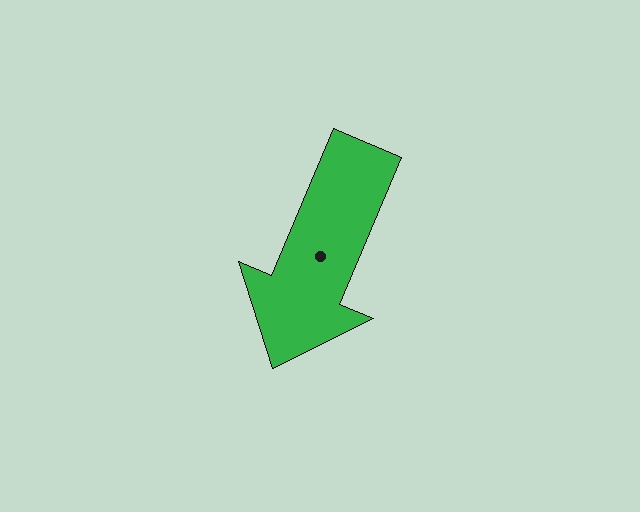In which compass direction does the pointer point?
Southwest.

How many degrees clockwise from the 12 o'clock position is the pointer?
Approximately 203 degrees.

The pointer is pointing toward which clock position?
Roughly 7 o'clock.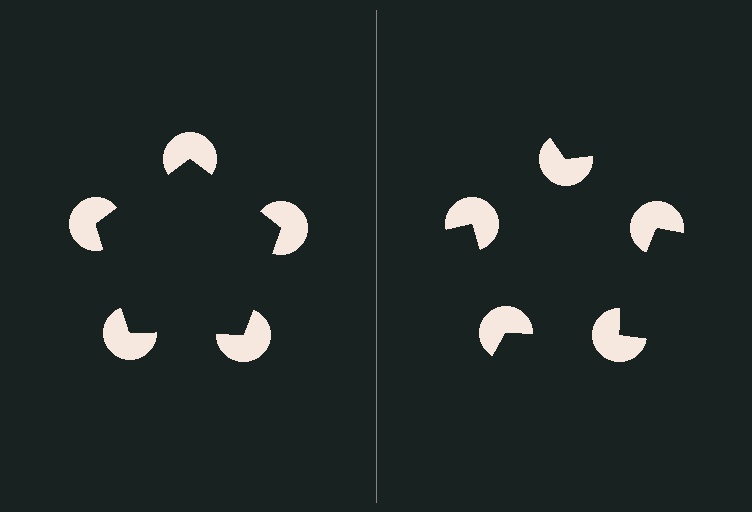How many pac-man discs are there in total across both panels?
10 — 5 on each side.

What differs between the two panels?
The pac-man discs are positioned identically on both sides; only the wedge orientations differ. On the left they align to a pentagon; on the right they are misaligned.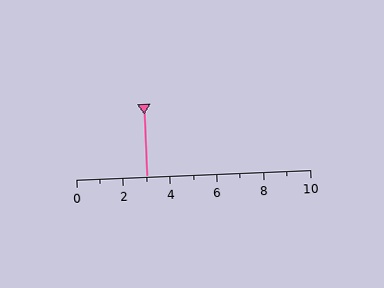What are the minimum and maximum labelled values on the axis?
The axis runs from 0 to 10.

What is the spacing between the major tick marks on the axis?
The major ticks are spaced 2 apart.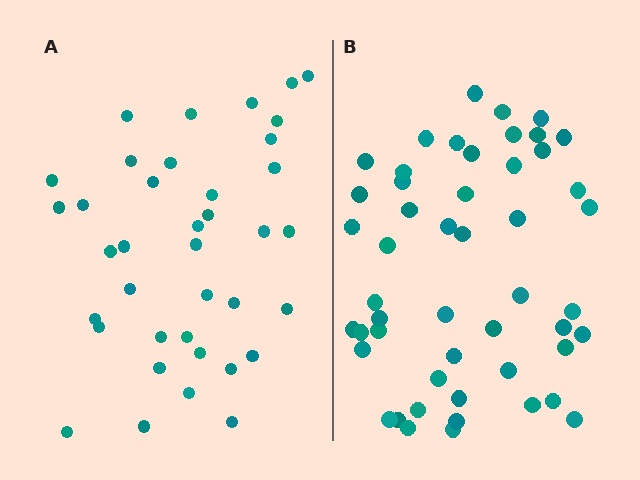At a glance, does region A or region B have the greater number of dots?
Region B (the right region) has more dots.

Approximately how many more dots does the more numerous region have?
Region B has roughly 12 or so more dots than region A.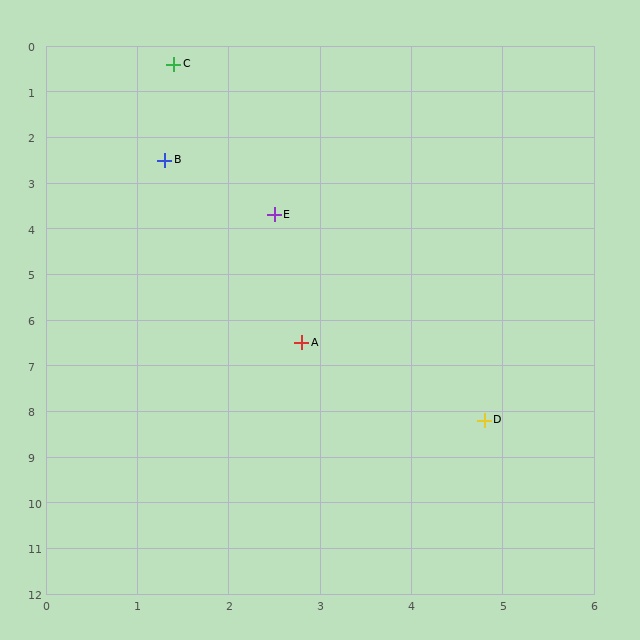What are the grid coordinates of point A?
Point A is at approximately (2.8, 6.5).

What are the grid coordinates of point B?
Point B is at approximately (1.3, 2.5).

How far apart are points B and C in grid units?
Points B and C are about 2.1 grid units apart.